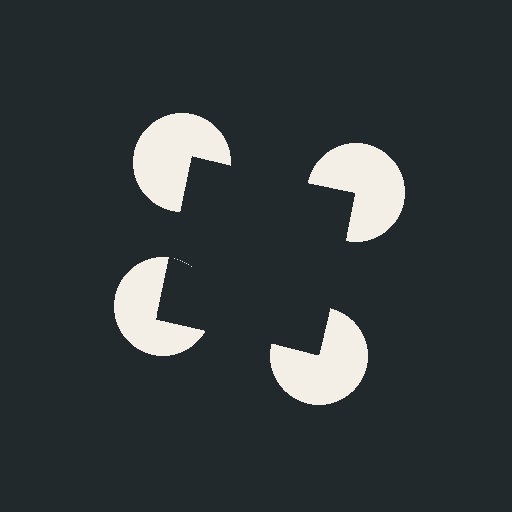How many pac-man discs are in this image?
There are 4 — one at each vertex of the illusory square.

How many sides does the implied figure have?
4 sides.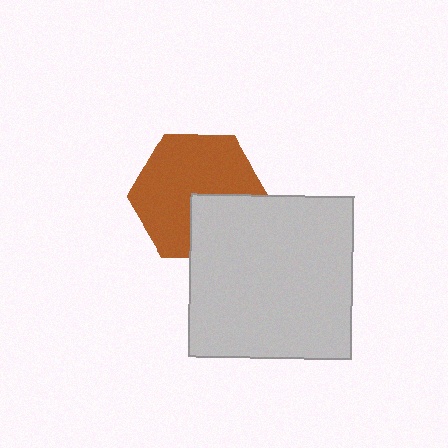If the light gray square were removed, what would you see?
You would see the complete brown hexagon.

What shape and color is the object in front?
The object in front is a light gray square.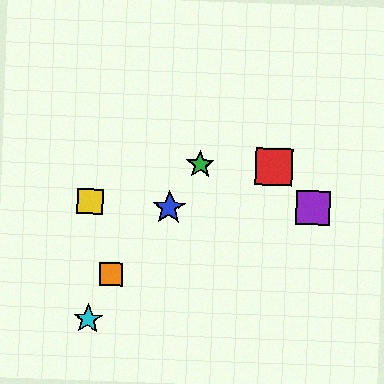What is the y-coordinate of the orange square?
The orange square is at y≈274.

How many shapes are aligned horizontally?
2 shapes (the red square, the green star) are aligned horizontally.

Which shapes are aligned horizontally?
The red square, the green star are aligned horizontally.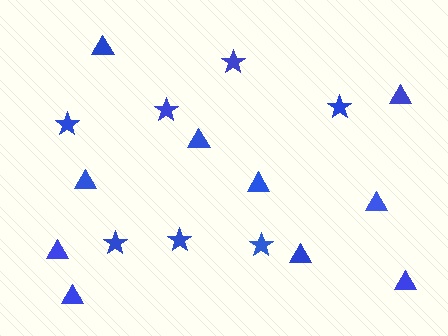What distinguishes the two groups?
There are 2 groups: one group of stars (7) and one group of triangles (10).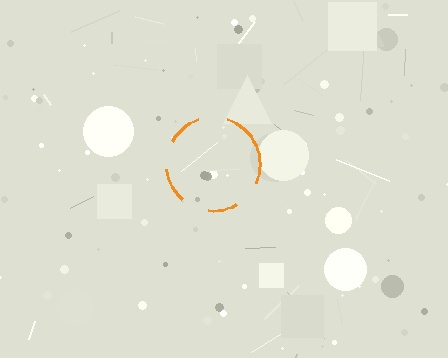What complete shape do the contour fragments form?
The contour fragments form a circle.